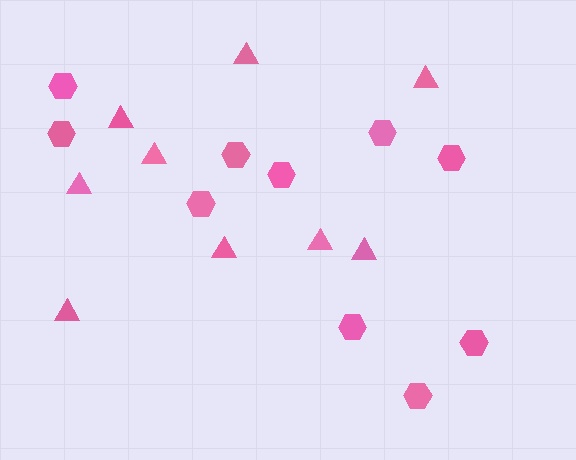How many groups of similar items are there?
There are 2 groups: one group of triangles (9) and one group of hexagons (10).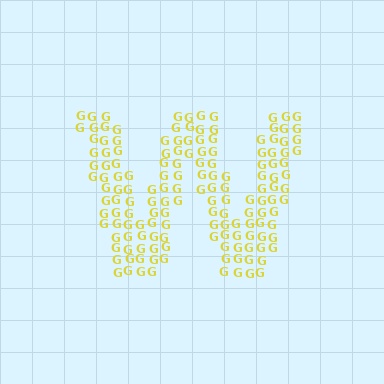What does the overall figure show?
The overall figure shows the letter W.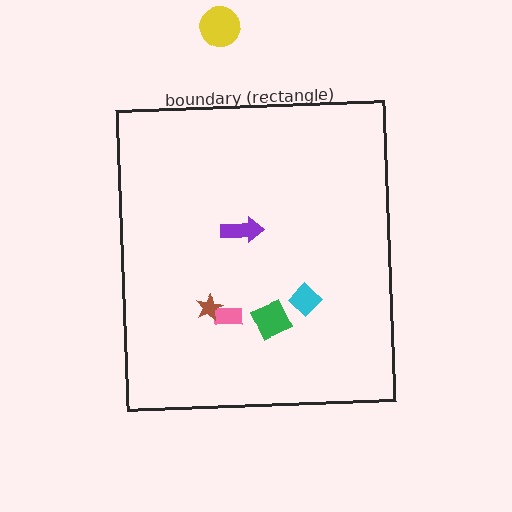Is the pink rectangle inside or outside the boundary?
Inside.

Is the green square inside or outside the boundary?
Inside.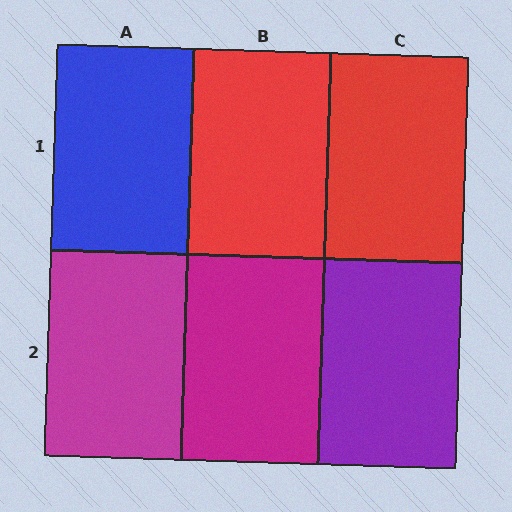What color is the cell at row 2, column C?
Purple.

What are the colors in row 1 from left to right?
Blue, red, red.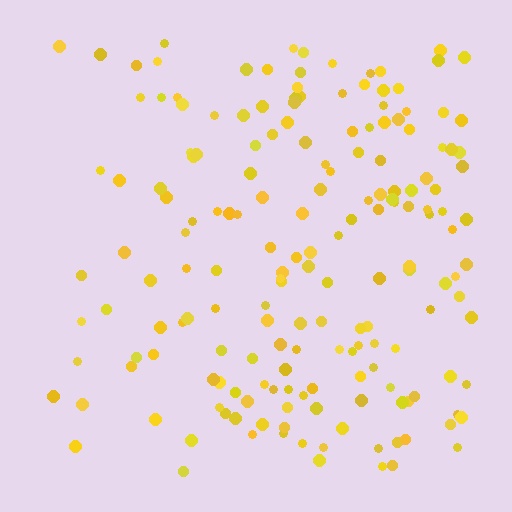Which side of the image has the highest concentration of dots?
The right.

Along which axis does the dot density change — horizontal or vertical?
Horizontal.